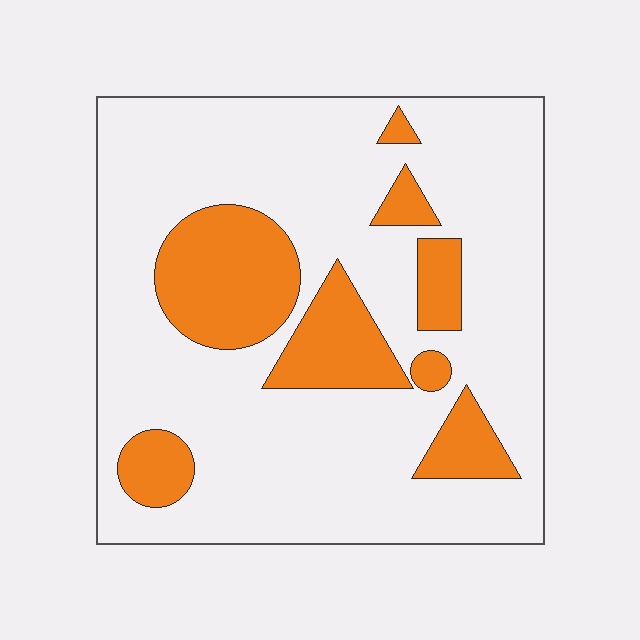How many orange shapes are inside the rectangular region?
8.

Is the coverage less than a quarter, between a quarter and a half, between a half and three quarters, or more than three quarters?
Less than a quarter.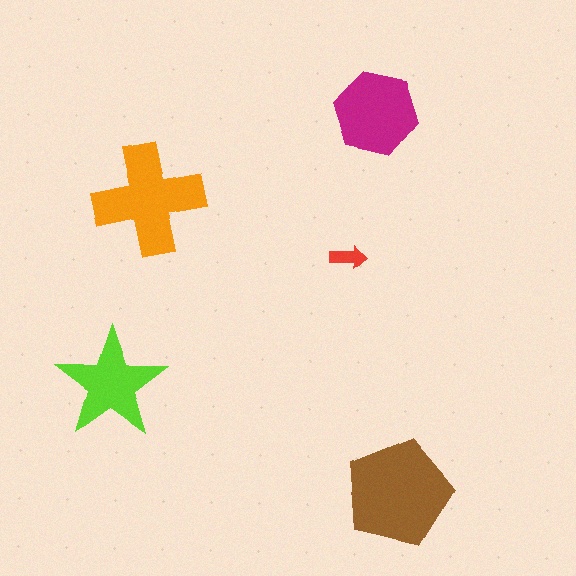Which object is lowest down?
The brown pentagon is bottommost.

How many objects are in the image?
There are 5 objects in the image.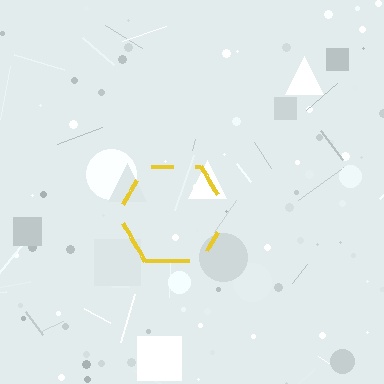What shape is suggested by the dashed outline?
The dashed outline suggests a hexagon.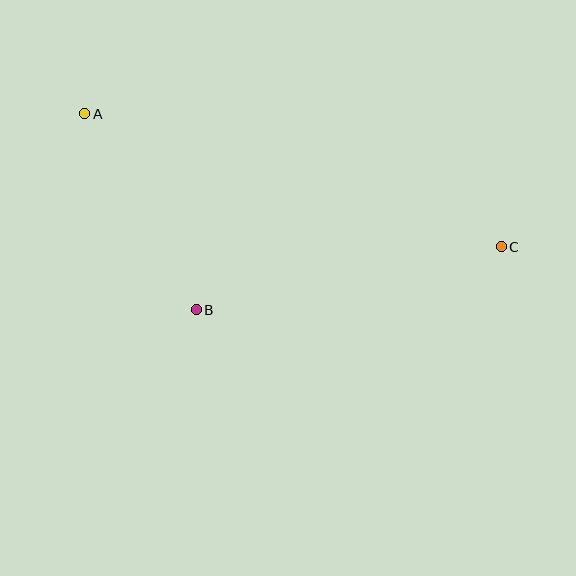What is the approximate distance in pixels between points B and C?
The distance between B and C is approximately 312 pixels.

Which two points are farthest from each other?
Points A and C are farthest from each other.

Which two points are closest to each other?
Points A and B are closest to each other.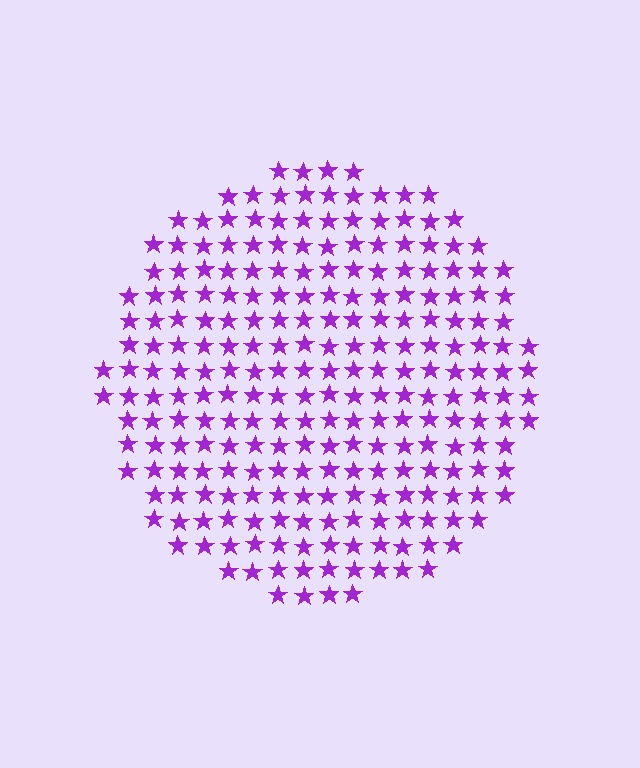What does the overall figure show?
The overall figure shows a circle.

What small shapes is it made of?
It is made of small stars.